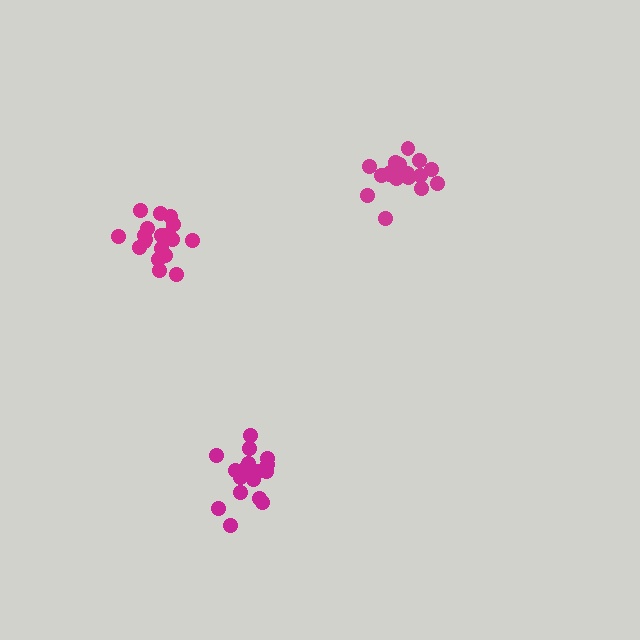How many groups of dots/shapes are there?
There are 3 groups.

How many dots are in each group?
Group 1: 19 dots, Group 2: 17 dots, Group 3: 19 dots (55 total).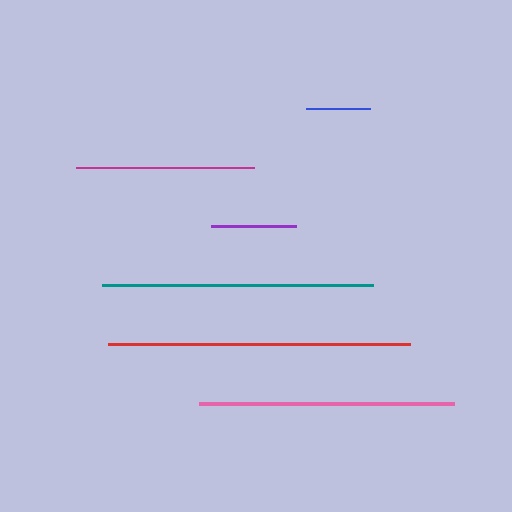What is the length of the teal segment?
The teal segment is approximately 271 pixels long.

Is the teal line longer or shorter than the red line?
The red line is longer than the teal line.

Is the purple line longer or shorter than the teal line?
The teal line is longer than the purple line.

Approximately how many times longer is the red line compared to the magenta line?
The red line is approximately 1.7 times the length of the magenta line.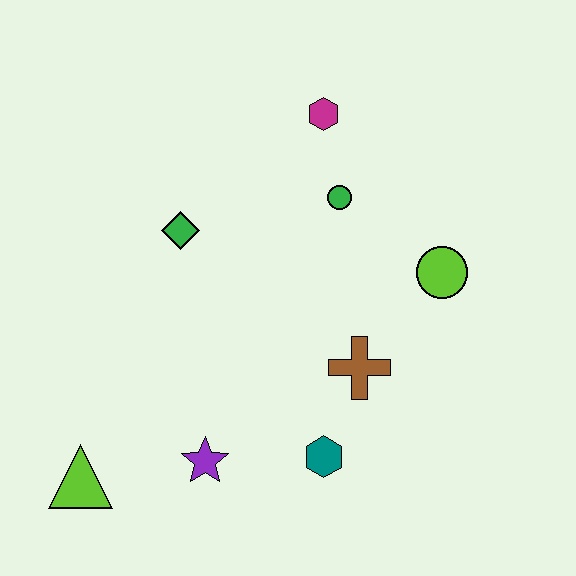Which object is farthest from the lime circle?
The lime triangle is farthest from the lime circle.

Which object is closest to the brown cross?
The teal hexagon is closest to the brown cross.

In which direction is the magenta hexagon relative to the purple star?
The magenta hexagon is above the purple star.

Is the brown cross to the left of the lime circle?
Yes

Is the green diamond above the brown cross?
Yes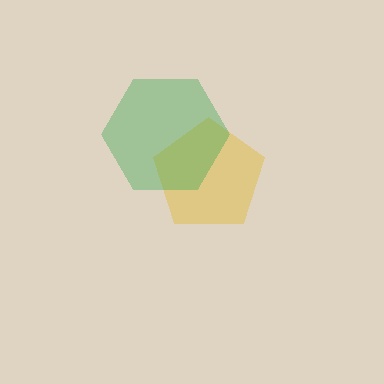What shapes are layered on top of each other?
The layered shapes are: a yellow pentagon, a green hexagon.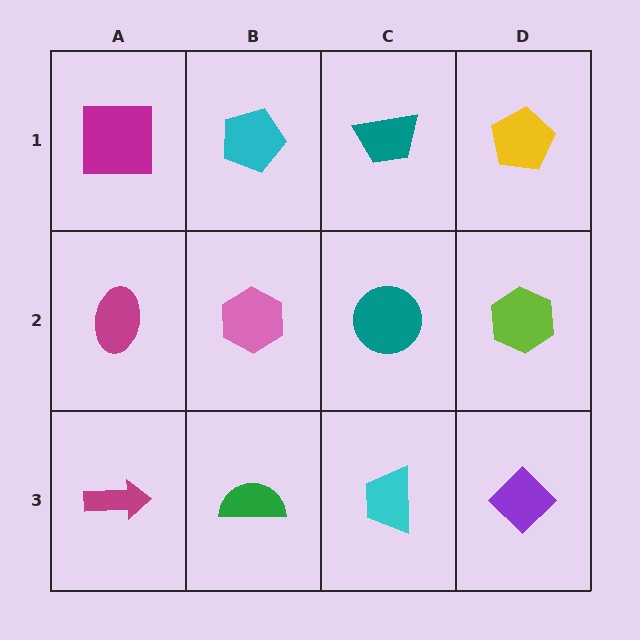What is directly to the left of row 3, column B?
A magenta arrow.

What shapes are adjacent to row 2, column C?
A teal trapezoid (row 1, column C), a cyan trapezoid (row 3, column C), a pink hexagon (row 2, column B), a lime hexagon (row 2, column D).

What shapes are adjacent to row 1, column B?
A pink hexagon (row 2, column B), a magenta square (row 1, column A), a teal trapezoid (row 1, column C).